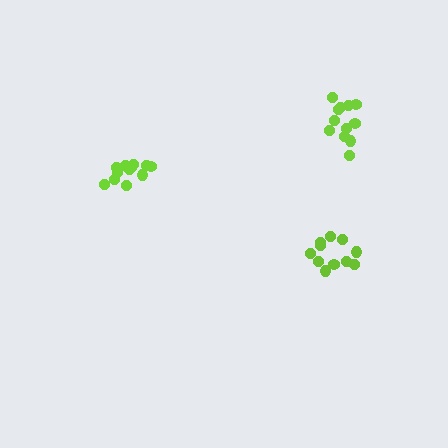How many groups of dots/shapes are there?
There are 3 groups.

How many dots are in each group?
Group 1: 12 dots, Group 2: 12 dots, Group 3: 11 dots (35 total).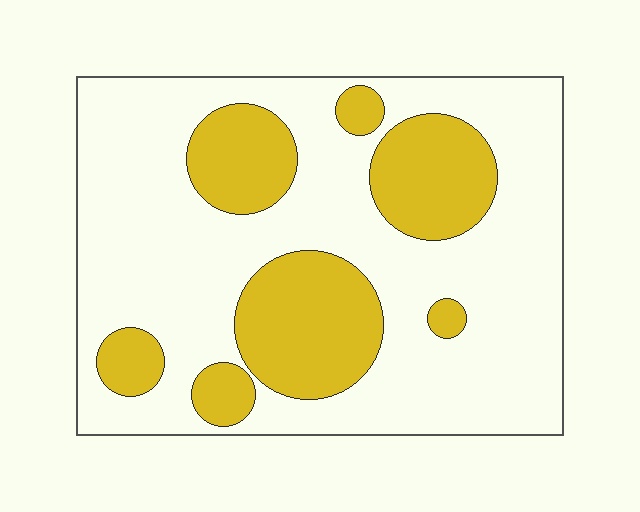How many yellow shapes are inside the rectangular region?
7.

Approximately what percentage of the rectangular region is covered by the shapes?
Approximately 30%.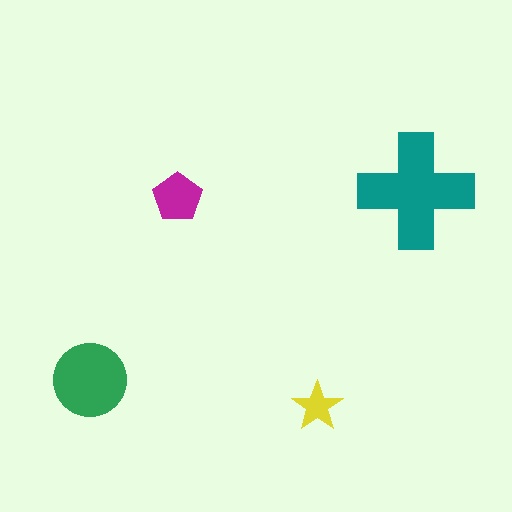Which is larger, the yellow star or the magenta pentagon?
The magenta pentagon.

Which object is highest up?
The teal cross is topmost.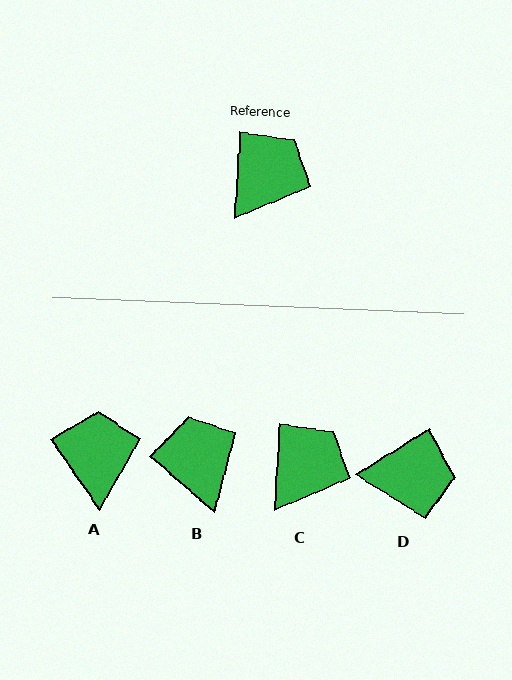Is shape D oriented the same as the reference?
No, it is off by about 55 degrees.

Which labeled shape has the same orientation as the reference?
C.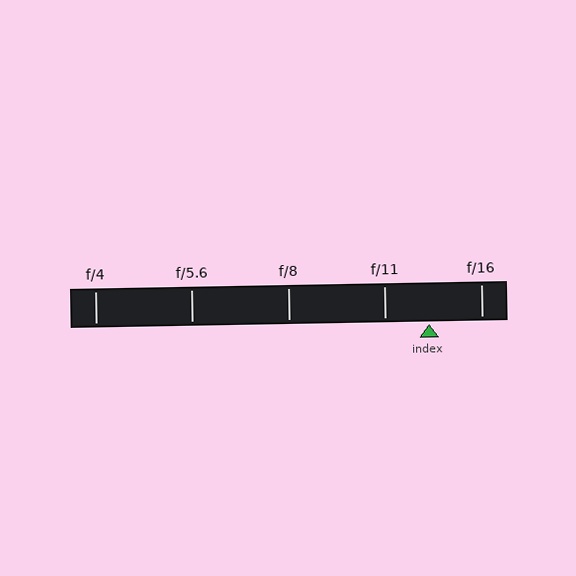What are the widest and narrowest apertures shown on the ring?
The widest aperture shown is f/4 and the narrowest is f/16.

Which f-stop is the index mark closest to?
The index mark is closest to f/11.